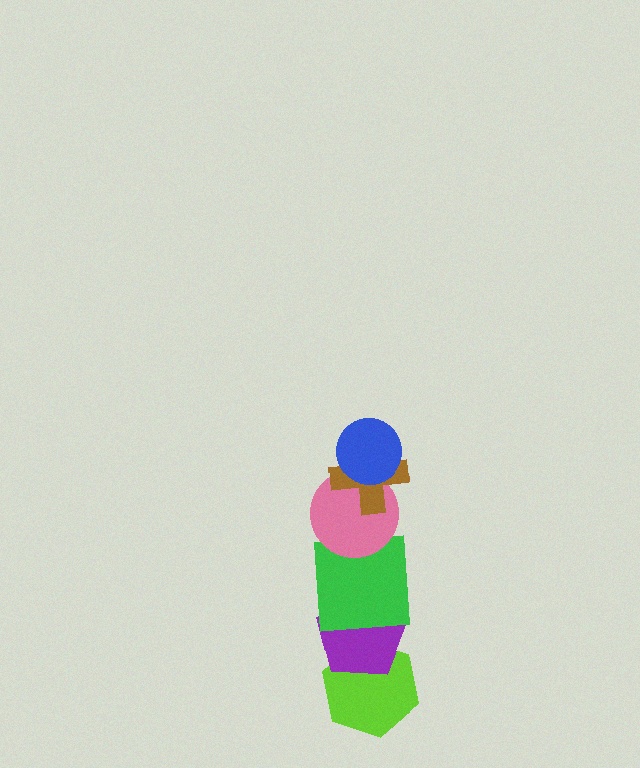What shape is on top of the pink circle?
The brown cross is on top of the pink circle.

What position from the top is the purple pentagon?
The purple pentagon is 5th from the top.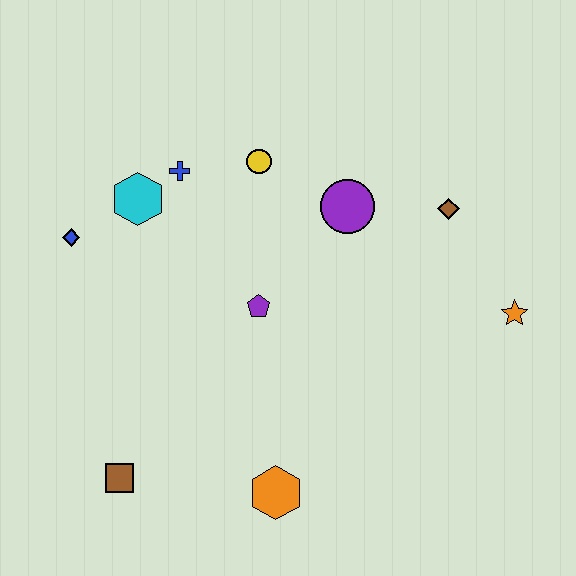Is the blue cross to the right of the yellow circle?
No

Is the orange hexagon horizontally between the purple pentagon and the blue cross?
No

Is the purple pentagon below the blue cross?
Yes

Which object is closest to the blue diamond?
The cyan hexagon is closest to the blue diamond.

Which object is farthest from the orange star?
The blue diamond is farthest from the orange star.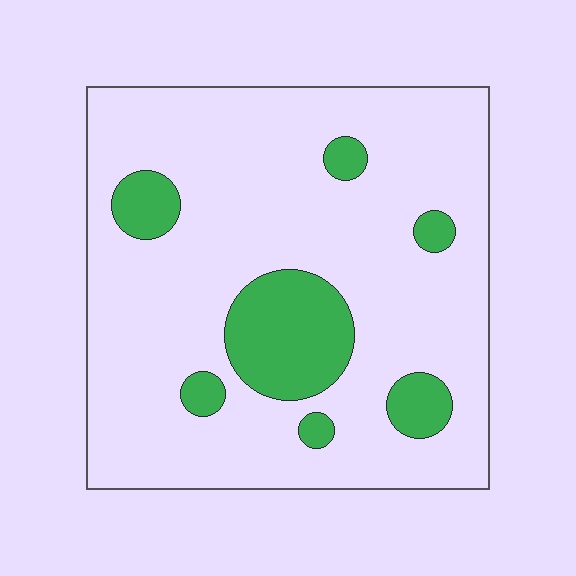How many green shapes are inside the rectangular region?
7.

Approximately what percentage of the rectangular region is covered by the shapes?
Approximately 15%.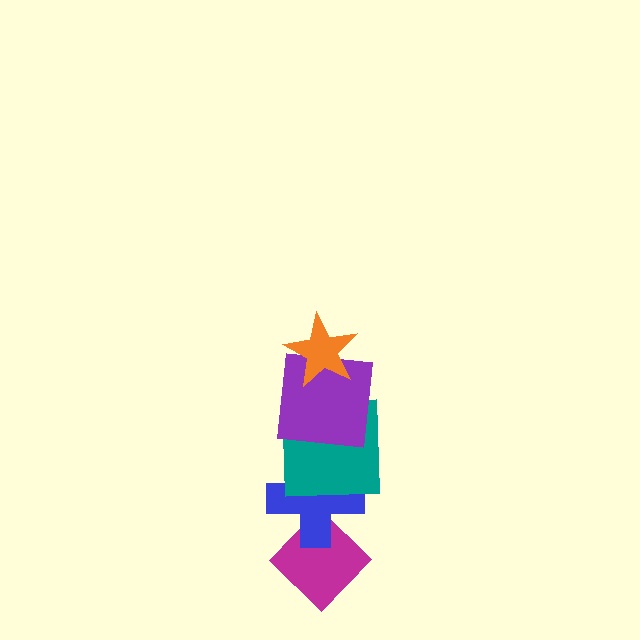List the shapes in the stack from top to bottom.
From top to bottom: the orange star, the purple square, the teal square, the blue cross, the magenta diamond.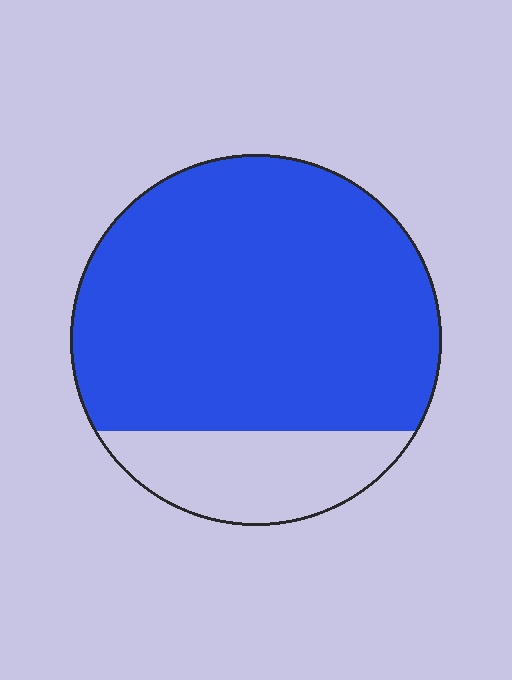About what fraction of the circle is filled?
About four fifths (4/5).